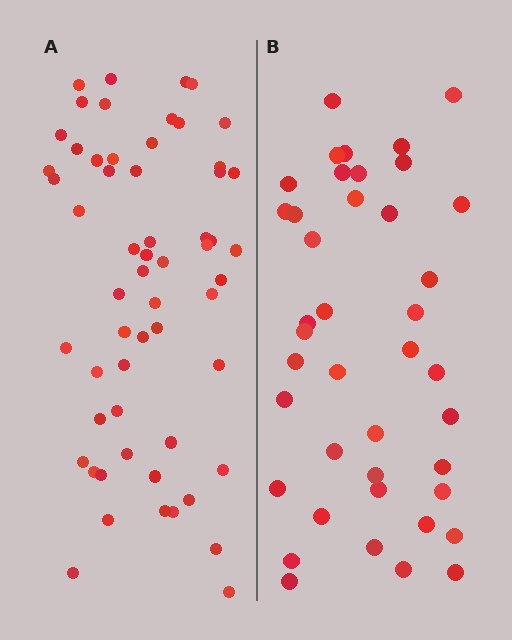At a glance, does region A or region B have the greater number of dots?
Region A (the left region) has more dots.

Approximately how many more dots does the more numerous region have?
Region A has approximately 15 more dots than region B.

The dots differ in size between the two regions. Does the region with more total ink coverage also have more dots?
No. Region B has more total ink coverage because its dots are larger, but region A actually contains more individual dots. Total area can be misleading — the number of items is what matters here.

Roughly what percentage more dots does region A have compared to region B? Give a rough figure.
About 40% more.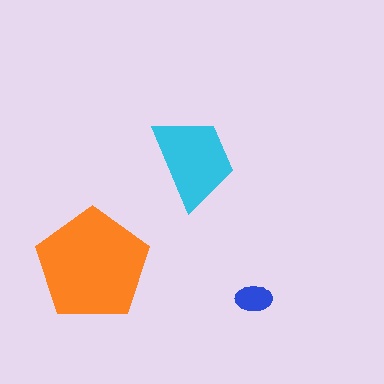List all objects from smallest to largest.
The blue ellipse, the cyan trapezoid, the orange pentagon.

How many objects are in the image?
There are 3 objects in the image.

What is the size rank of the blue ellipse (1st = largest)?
3rd.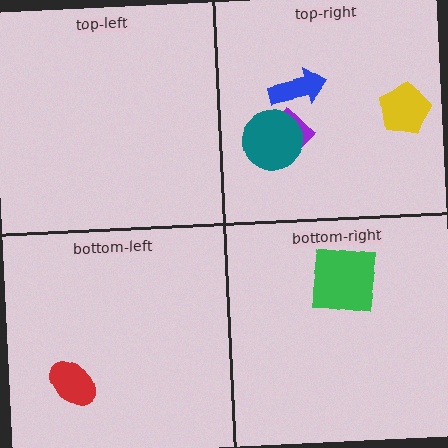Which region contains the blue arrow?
The top-right region.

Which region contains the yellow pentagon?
The top-right region.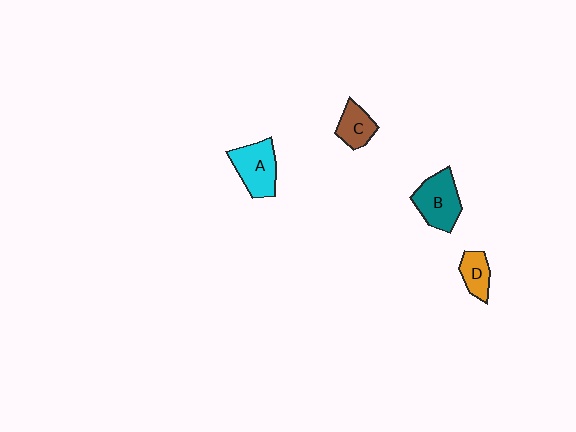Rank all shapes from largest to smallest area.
From largest to smallest: B (teal), A (cyan), C (brown), D (orange).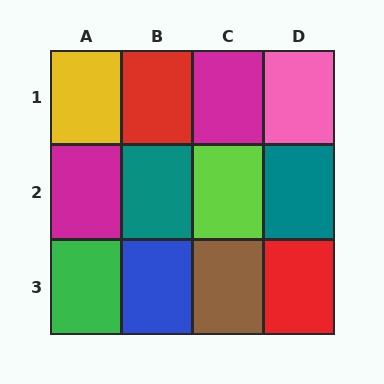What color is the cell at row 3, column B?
Blue.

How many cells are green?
1 cell is green.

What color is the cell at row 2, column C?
Lime.